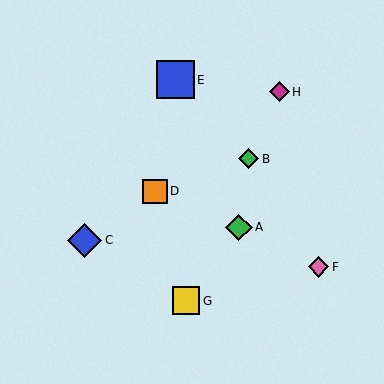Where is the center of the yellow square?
The center of the yellow square is at (186, 301).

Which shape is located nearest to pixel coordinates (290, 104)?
The magenta diamond (labeled H) at (279, 92) is nearest to that location.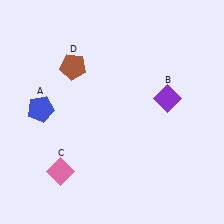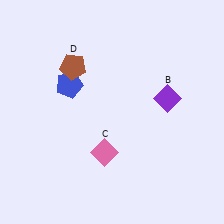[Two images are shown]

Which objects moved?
The objects that moved are: the blue pentagon (A), the pink diamond (C).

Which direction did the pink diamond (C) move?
The pink diamond (C) moved right.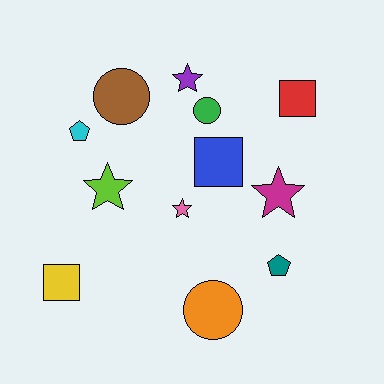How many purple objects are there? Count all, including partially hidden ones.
There is 1 purple object.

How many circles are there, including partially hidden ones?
There are 3 circles.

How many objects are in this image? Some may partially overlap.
There are 12 objects.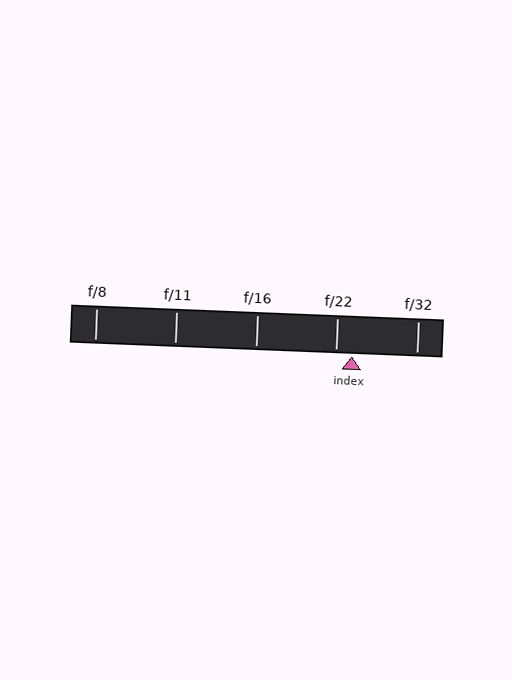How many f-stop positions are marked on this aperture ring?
There are 5 f-stop positions marked.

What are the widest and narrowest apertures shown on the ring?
The widest aperture shown is f/8 and the narrowest is f/32.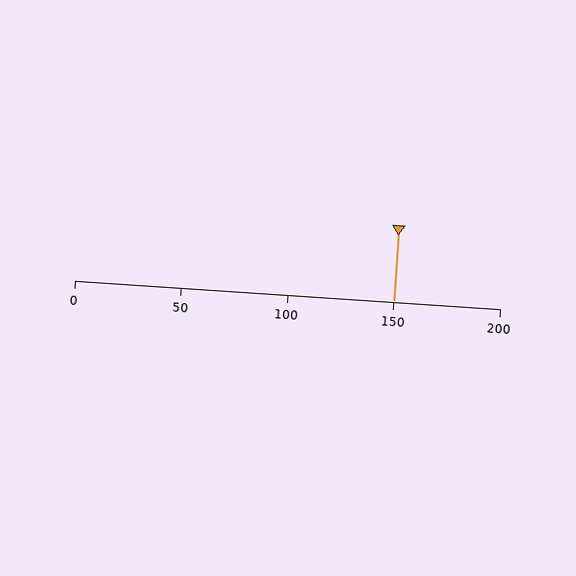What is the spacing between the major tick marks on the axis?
The major ticks are spaced 50 apart.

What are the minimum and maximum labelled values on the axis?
The axis runs from 0 to 200.